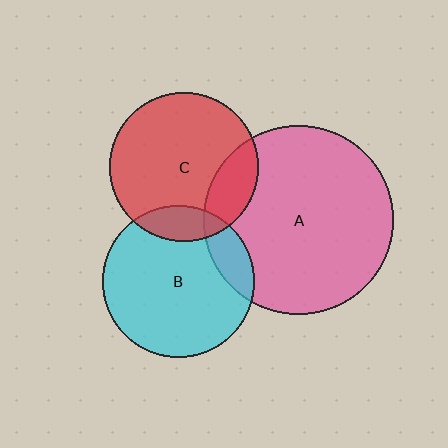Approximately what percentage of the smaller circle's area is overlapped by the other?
Approximately 20%.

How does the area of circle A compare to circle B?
Approximately 1.6 times.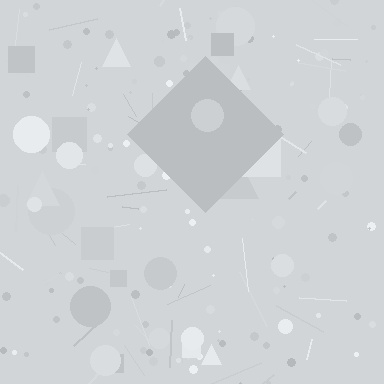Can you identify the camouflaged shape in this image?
The camouflaged shape is a diamond.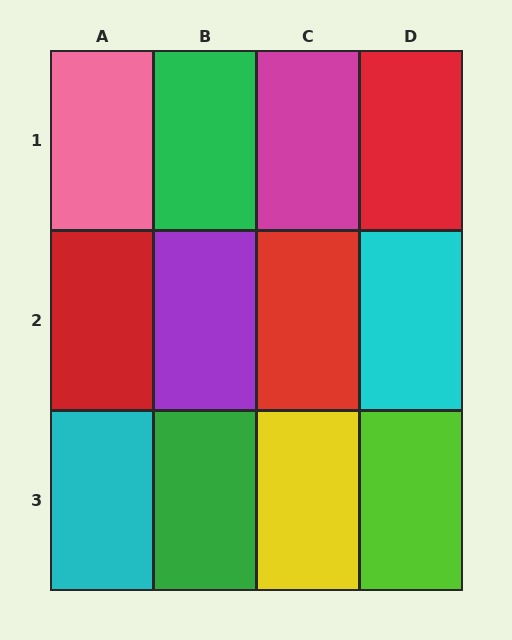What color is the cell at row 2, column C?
Red.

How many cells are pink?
1 cell is pink.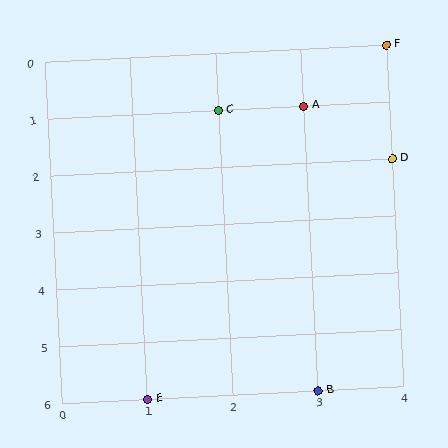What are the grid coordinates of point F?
Point F is at grid coordinates (4, 0).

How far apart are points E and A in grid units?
Points E and A are 2 columns and 5 rows apart (about 5.4 grid units diagonally).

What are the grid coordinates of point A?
Point A is at grid coordinates (3, 1).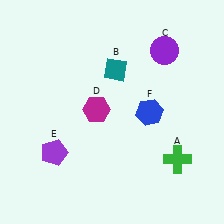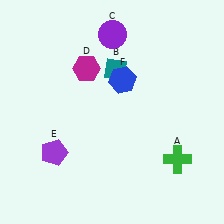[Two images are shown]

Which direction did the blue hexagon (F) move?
The blue hexagon (F) moved up.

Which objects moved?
The objects that moved are: the purple circle (C), the magenta hexagon (D), the blue hexagon (F).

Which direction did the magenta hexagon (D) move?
The magenta hexagon (D) moved up.